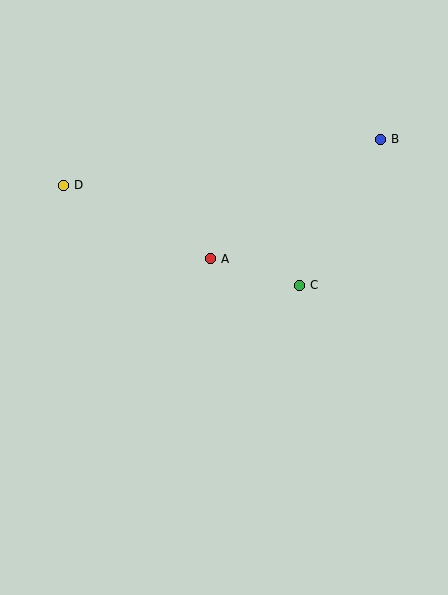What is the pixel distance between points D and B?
The distance between D and B is 320 pixels.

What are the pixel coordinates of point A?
Point A is at (210, 259).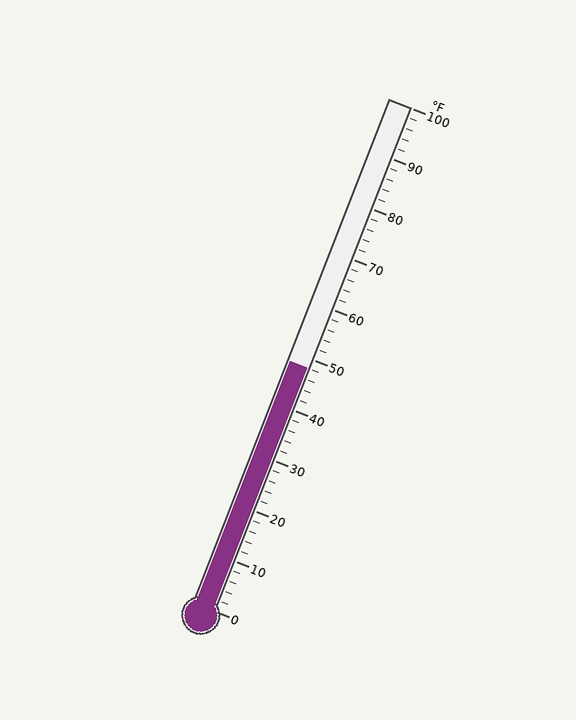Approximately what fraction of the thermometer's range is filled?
The thermometer is filled to approximately 50% of its range.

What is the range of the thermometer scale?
The thermometer scale ranges from 0°F to 100°F.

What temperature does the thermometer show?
The thermometer shows approximately 48°F.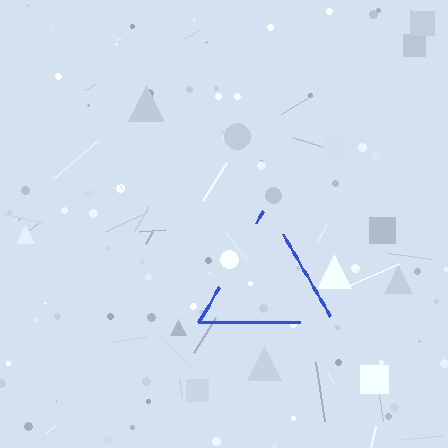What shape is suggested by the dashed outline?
The dashed outline suggests a triangle.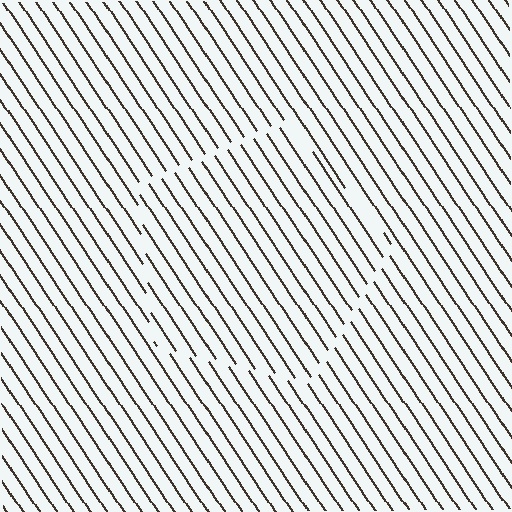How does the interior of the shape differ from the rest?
The interior of the shape contains the same grating, shifted by half a period — the contour is defined by the phase discontinuity where line-ends from the inner and outer gratings abut.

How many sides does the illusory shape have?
5 sides — the line-ends trace a pentagon.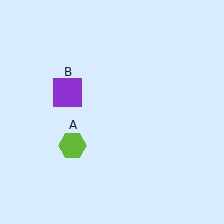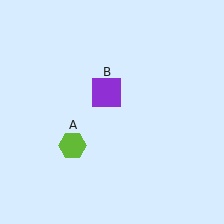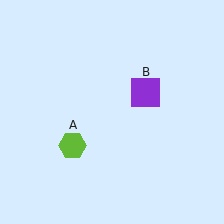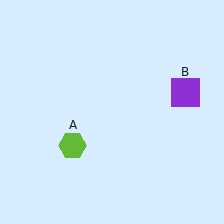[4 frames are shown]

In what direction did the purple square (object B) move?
The purple square (object B) moved right.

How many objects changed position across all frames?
1 object changed position: purple square (object B).